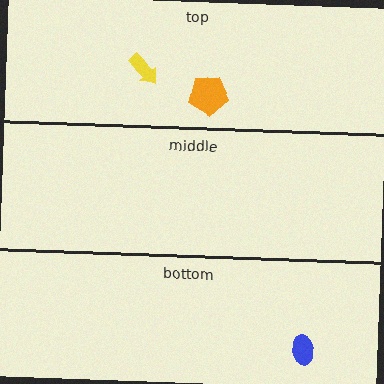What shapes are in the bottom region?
The blue ellipse.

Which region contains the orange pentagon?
The top region.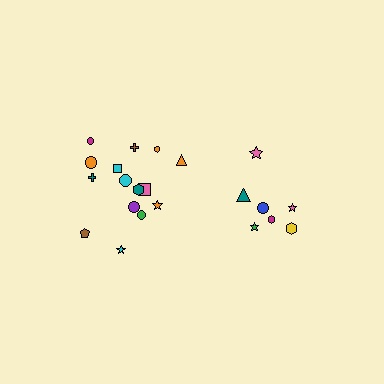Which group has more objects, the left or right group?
The left group.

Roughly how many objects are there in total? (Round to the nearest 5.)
Roughly 20 objects in total.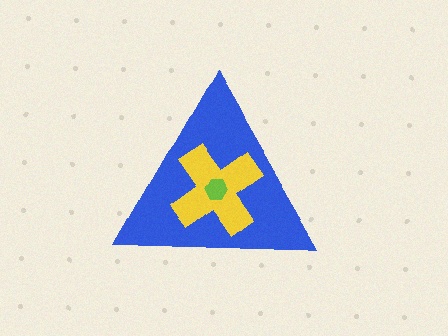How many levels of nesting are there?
3.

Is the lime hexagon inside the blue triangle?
Yes.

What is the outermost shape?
The blue triangle.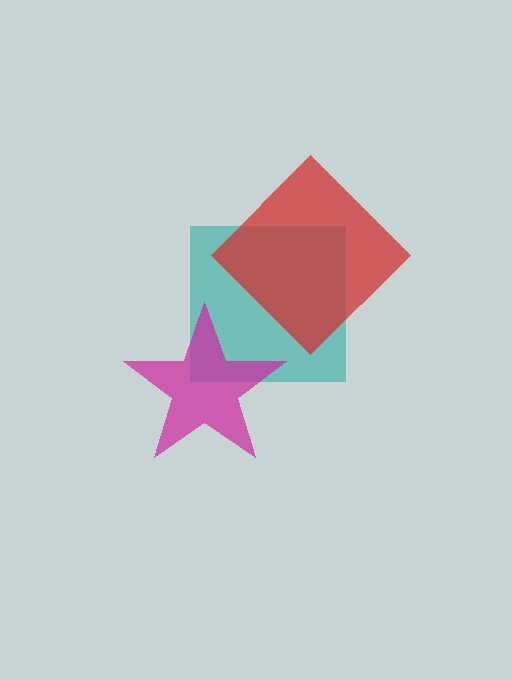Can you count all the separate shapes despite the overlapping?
Yes, there are 3 separate shapes.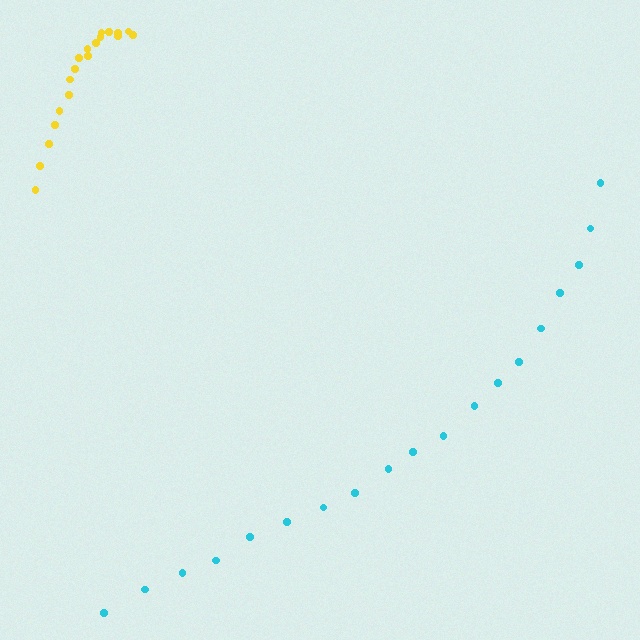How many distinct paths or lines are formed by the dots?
There are 2 distinct paths.